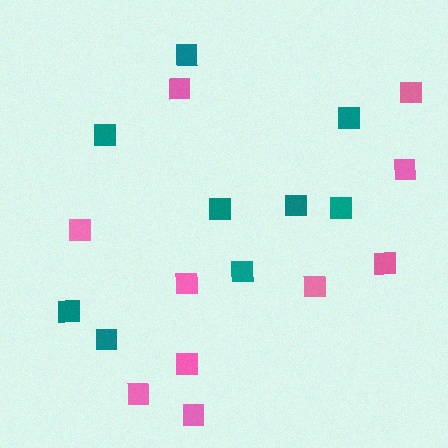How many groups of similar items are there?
There are 2 groups: one group of pink squares (10) and one group of teal squares (9).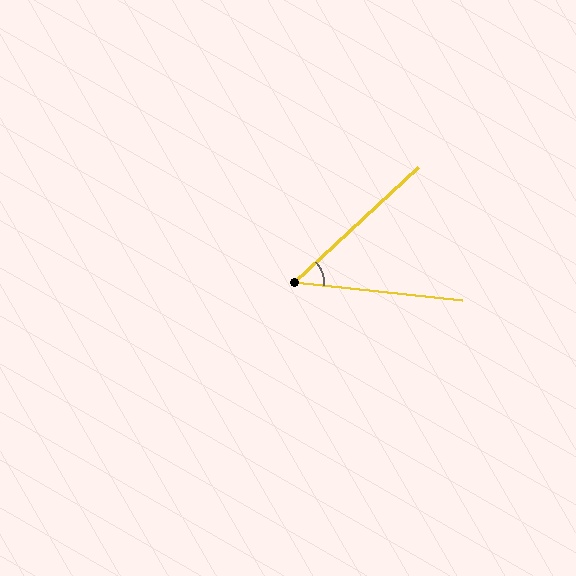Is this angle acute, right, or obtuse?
It is acute.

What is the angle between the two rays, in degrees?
Approximately 49 degrees.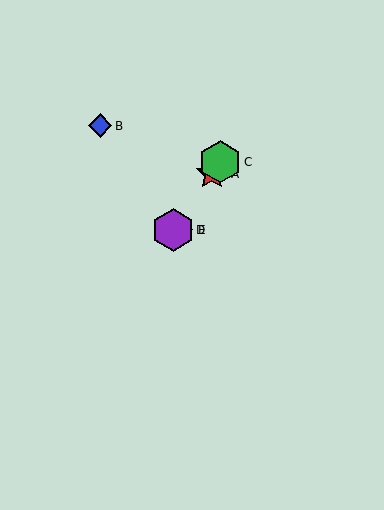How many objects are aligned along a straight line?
4 objects (A, C, D, E) are aligned along a straight line.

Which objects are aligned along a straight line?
Objects A, C, D, E are aligned along a straight line.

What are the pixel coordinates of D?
Object D is at (174, 230).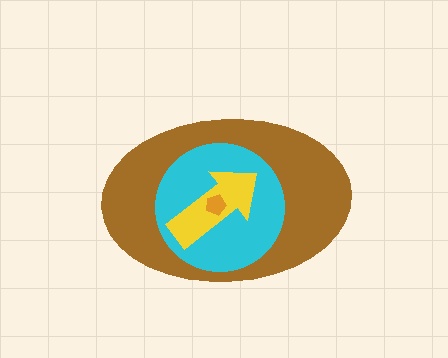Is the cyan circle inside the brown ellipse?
Yes.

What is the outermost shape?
The brown ellipse.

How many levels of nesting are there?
4.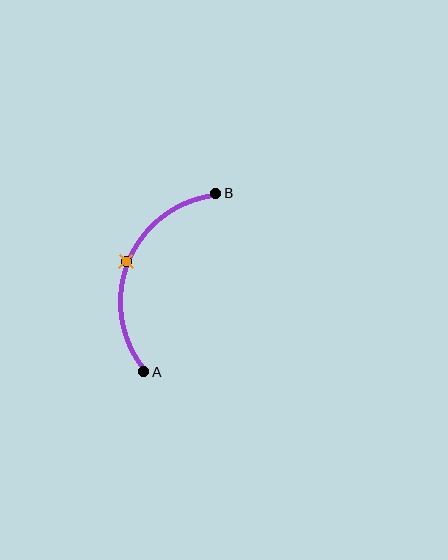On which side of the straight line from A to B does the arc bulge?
The arc bulges to the left of the straight line connecting A and B.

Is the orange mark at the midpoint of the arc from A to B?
Yes. The orange mark lies on the arc at equal arc-length from both A and B — it is the arc midpoint.